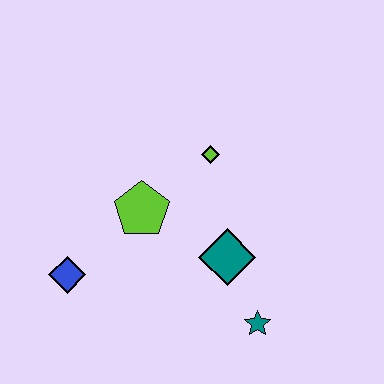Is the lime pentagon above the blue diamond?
Yes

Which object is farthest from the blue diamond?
The teal star is farthest from the blue diamond.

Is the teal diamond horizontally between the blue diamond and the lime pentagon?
No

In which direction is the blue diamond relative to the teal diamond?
The blue diamond is to the left of the teal diamond.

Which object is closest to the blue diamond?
The lime pentagon is closest to the blue diamond.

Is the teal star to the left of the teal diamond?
No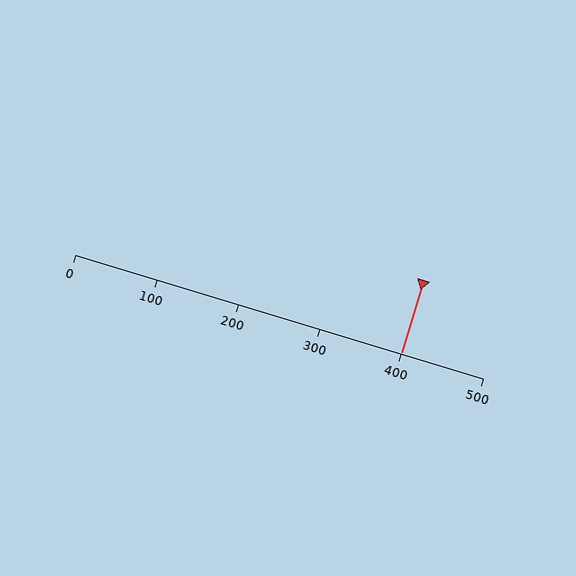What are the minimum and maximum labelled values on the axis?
The axis runs from 0 to 500.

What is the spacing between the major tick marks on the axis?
The major ticks are spaced 100 apart.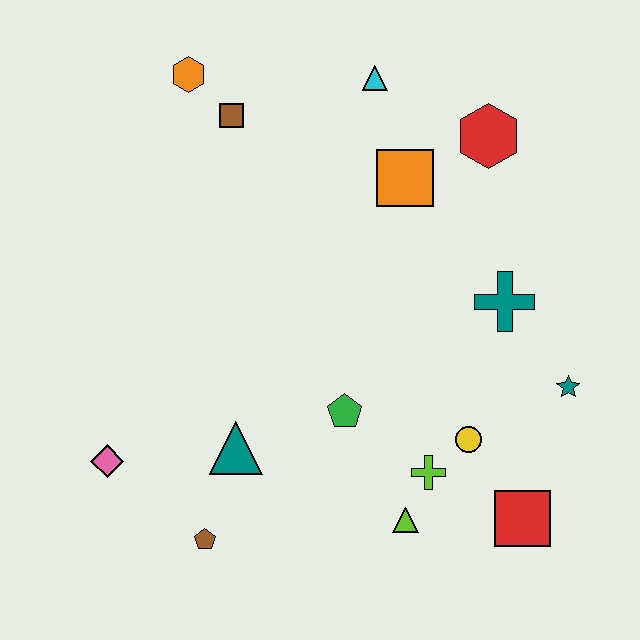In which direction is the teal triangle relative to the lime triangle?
The teal triangle is to the left of the lime triangle.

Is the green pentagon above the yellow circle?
Yes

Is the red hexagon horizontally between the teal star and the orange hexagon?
Yes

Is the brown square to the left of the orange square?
Yes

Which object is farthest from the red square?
The orange hexagon is farthest from the red square.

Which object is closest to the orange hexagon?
The brown square is closest to the orange hexagon.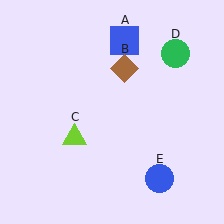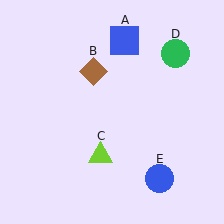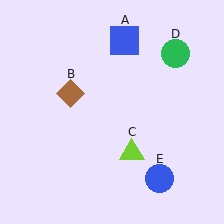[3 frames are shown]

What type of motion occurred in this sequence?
The brown diamond (object B), lime triangle (object C) rotated counterclockwise around the center of the scene.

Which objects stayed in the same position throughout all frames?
Blue square (object A) and green circle (object D) and blue circle (object E) remained stationary.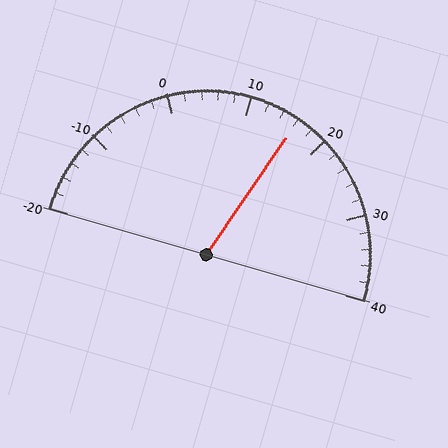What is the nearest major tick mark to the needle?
The nearest major tick mark is 20.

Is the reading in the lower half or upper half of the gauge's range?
The reading is in the upper half of the range (-20 to 40).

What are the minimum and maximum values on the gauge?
The gauge ranges from -20 to 40.